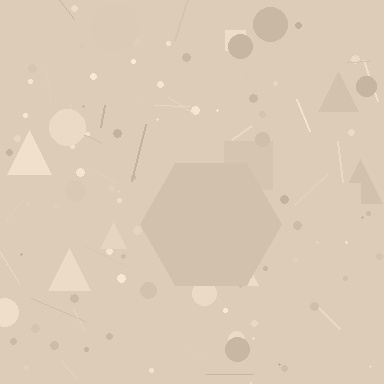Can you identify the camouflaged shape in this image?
The camouflaged shape is a hexagon.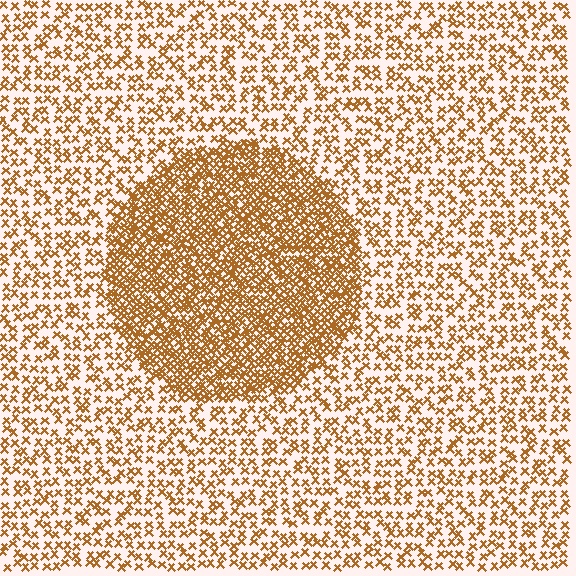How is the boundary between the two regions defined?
The boundary is defined by a change in element density (approximately 2.4x ratio). All elements are the same color, size, and shape.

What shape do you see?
I see a circle.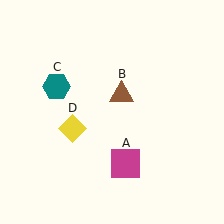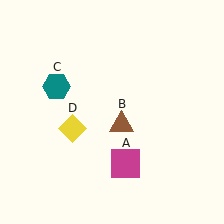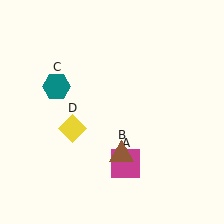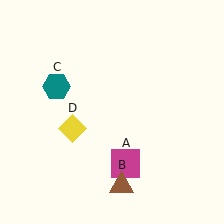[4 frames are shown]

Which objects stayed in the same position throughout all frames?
Magenta square (object A) and teal hexagon (object C) and yellow diamond (object D) remained stationary.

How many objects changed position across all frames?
1 object changed position: brown triangle (object B).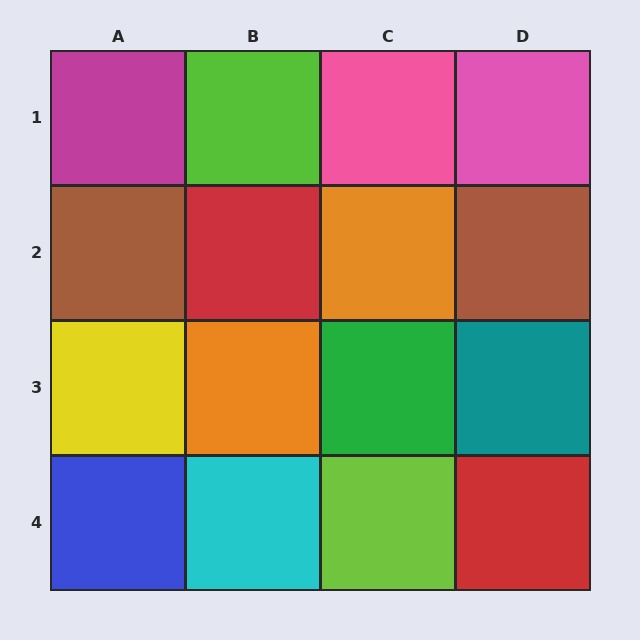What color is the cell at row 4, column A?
Blue.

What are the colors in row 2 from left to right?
Brown, red, orange, brown.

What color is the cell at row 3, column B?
Orange.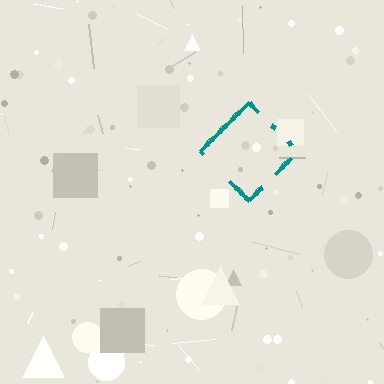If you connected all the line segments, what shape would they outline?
They would outline a diamond.